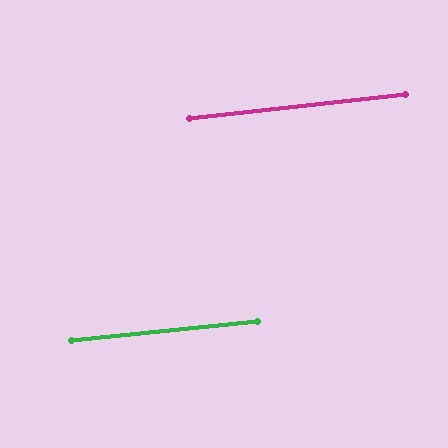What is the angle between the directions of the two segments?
Approximately 1 degree.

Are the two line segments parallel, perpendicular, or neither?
Parallel — their directions differ by only 0.5°.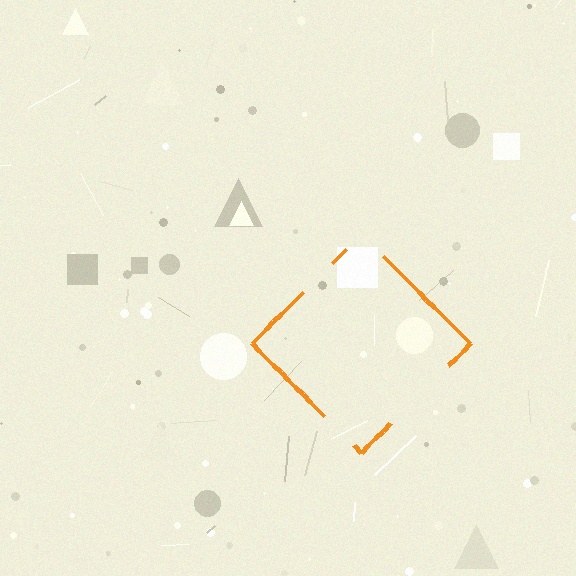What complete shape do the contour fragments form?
The contour fragments form a diamond.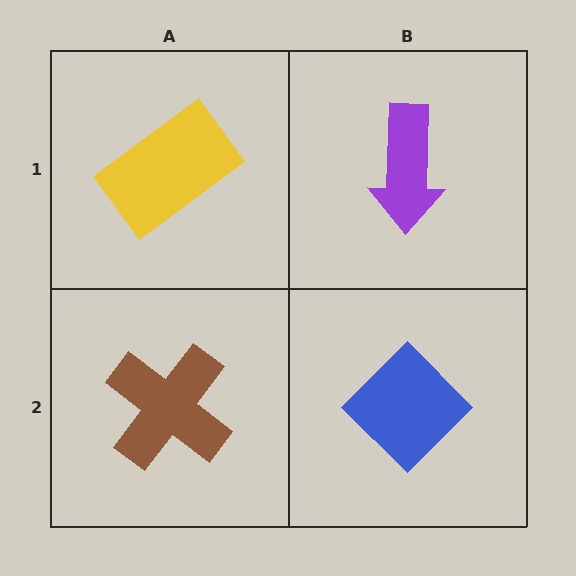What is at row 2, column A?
A brown cross.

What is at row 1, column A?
A yellow rectangle.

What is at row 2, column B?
A blue diamond.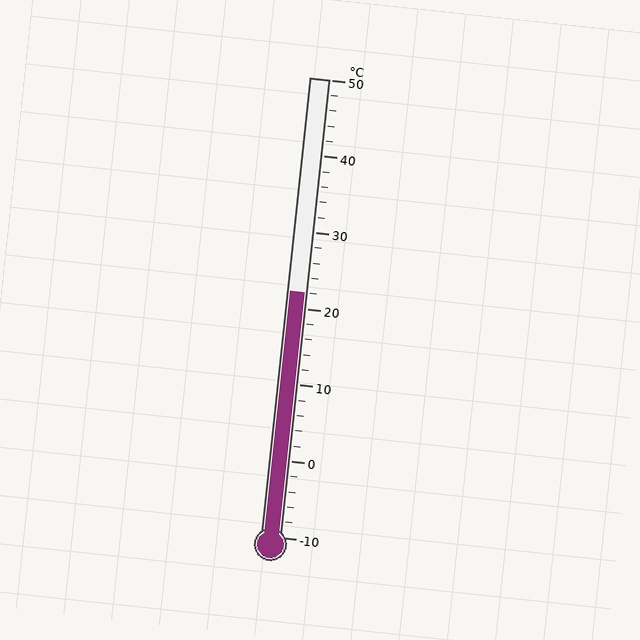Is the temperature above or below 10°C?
The temperature is above 10°C.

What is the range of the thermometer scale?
The thermometer scale ranges from -10°C to 50°C.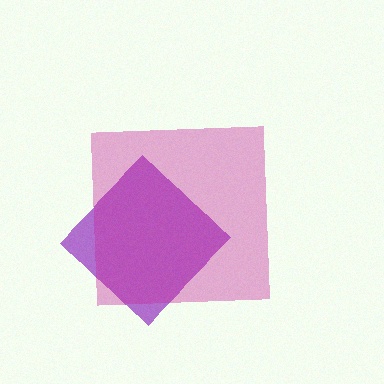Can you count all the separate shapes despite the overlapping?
Yes, there are 2 separate shapes.